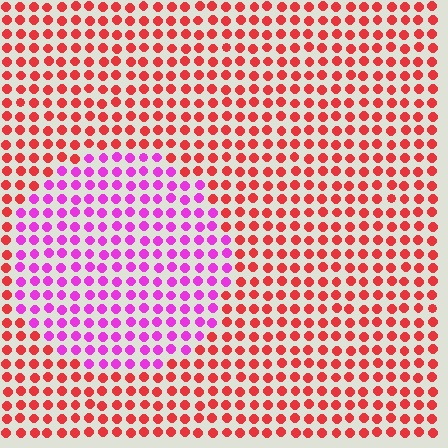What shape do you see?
I see a circle.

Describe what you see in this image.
The image is filled with small red elements in a uniform arrangement. A circle-shaped region is visible where the elements are tinted to a slightly different hue, forming a subtle color boundary.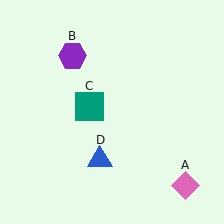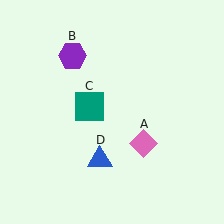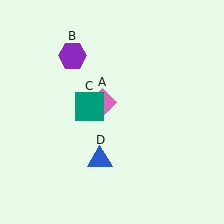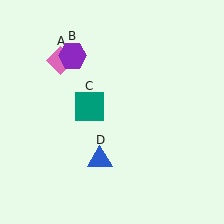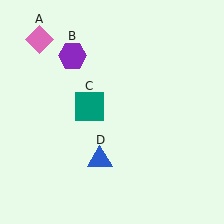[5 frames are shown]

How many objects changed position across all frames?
1 object changed position: pink diamond (object A).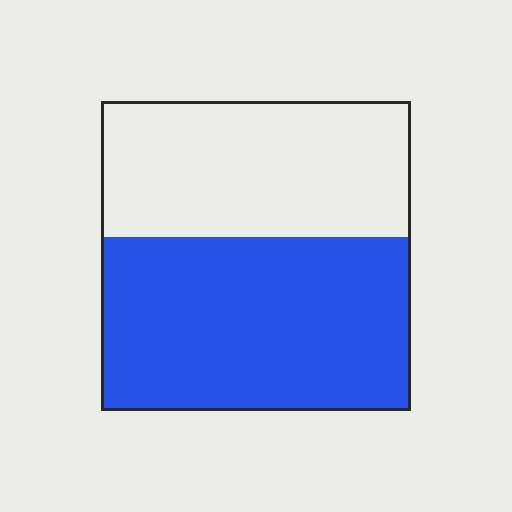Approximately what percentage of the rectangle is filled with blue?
Approximately 55%.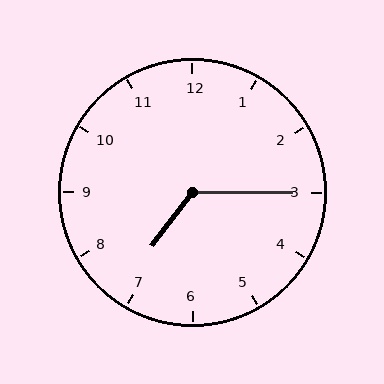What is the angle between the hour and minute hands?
Approximately 128 degrees.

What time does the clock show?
7:15.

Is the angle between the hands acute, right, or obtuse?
It is obtuse.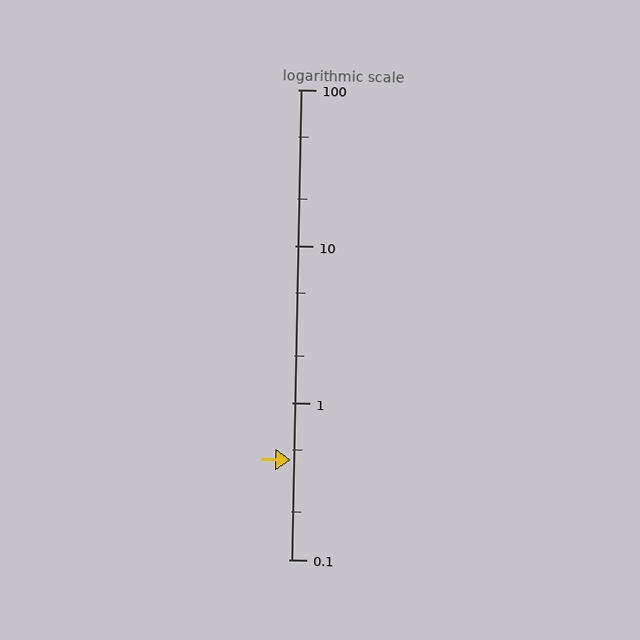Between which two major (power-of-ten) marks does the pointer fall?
The pointer is between 0.1 and 1.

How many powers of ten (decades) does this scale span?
The scale spans 3 decades, from 0.1 to 100.